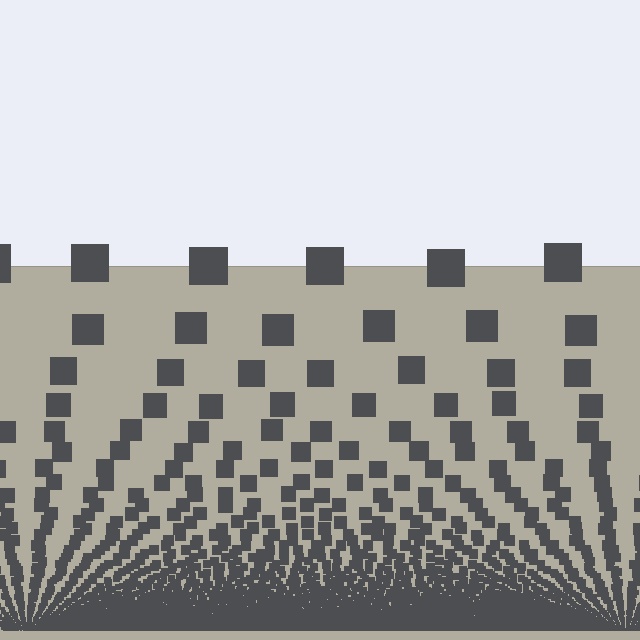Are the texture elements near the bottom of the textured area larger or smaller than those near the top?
Smaller. The gradient is inverted — elements near the bottom are smaller and denser.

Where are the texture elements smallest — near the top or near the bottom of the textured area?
Near the bottom.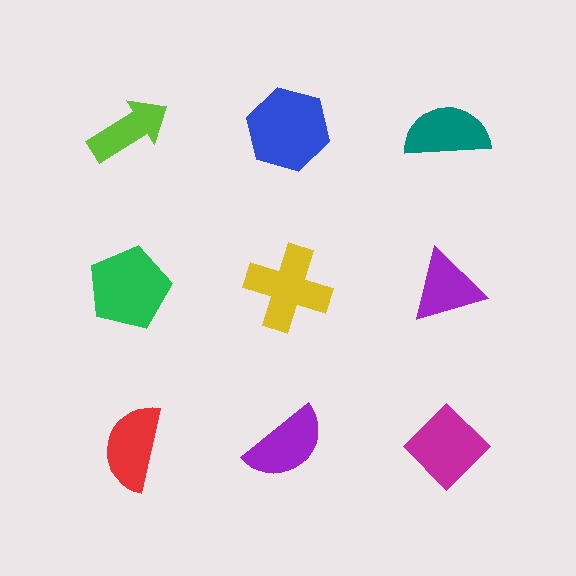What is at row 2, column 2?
A yellow cross.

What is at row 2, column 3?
A purple triangle.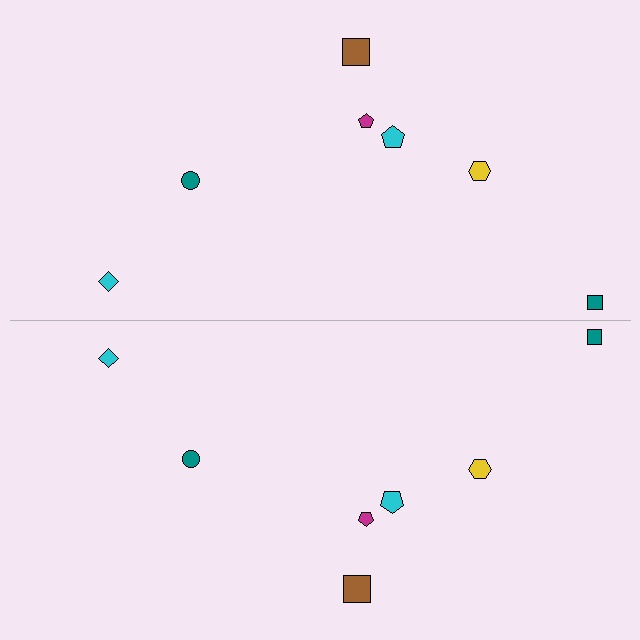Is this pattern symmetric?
Yes, this pattern has bilateral (reflection) symmetry.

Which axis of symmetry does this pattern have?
The pattern has a horizontal axis of symmetry running through the center of the image.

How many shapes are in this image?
There are 14 shapes in this image.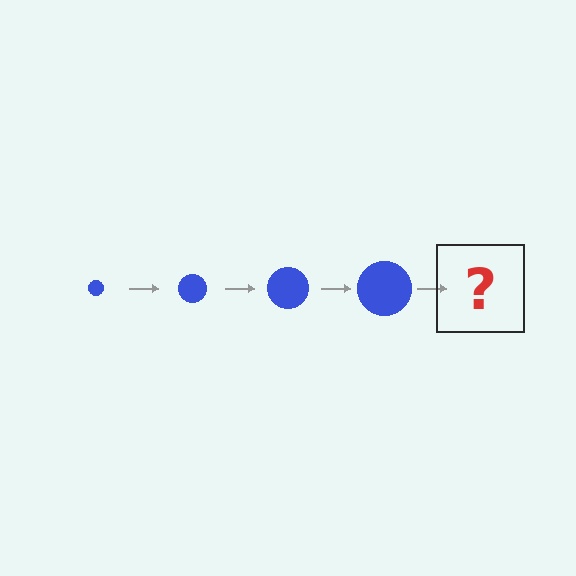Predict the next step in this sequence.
The next step is a blue circle, larger than the previous one.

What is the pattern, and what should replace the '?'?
The pattern is that the circle gets progressively larger each step. The '?' should be a blue circle, larger than the previous one.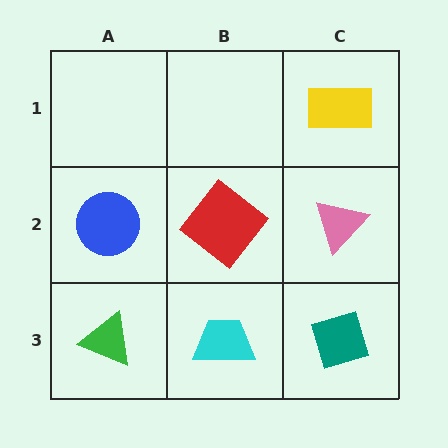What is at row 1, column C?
A yellow rectangle.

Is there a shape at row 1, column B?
No, that cell is empty.